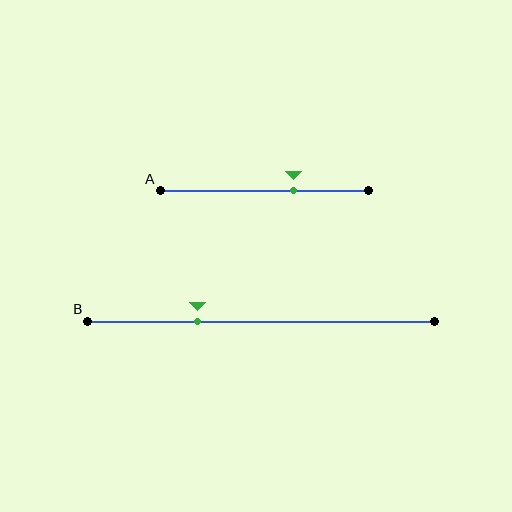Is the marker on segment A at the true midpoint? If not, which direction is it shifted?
No, the marker on segment A is shifted to the right by about 14% of the segment length.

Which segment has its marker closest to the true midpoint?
Segment A has its marker closest to the true midpoint.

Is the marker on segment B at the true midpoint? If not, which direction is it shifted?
No, the marker on segment B is shifted to the left by about 18% of the segment length.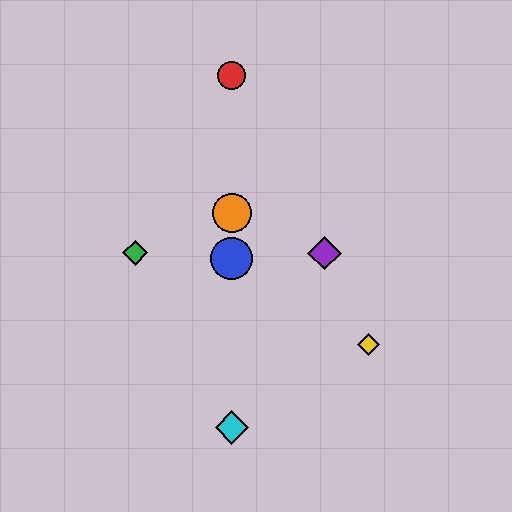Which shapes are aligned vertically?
The red circle, the blue circle, the orange circle, the cyan diamond are aligned vertically.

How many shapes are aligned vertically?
4 shapes (the red circle, the blue circle, the orange circle, the cyan diamond) are aligned vertically.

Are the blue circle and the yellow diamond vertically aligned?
No, the blue circle is at x≈232 and the yellow diamond is at x≈368.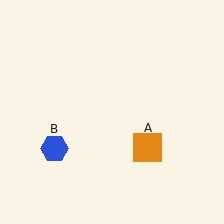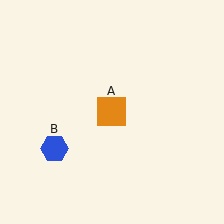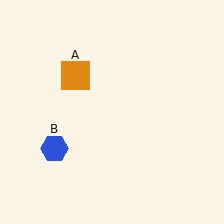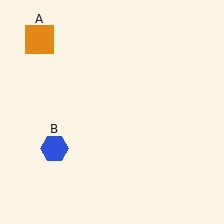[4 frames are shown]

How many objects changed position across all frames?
1 object changed position: orange square (object A).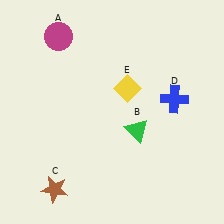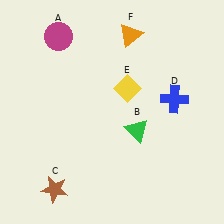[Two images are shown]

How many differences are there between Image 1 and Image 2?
There is 1 difference between the two images.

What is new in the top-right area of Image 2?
An orange triangle (F) was added in the top-right area of Image 2.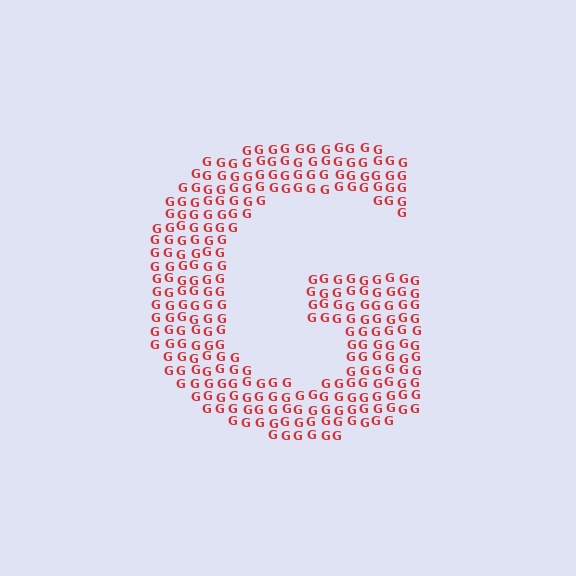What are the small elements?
The small elements are letter G's.